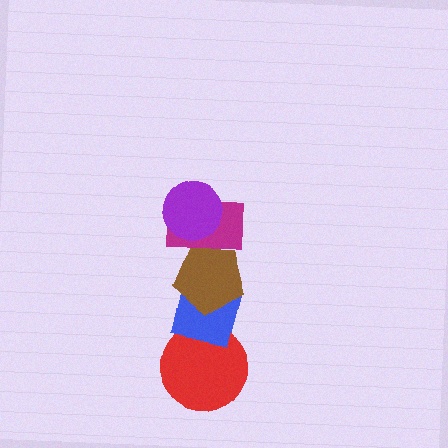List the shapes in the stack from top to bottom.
From top to bottom: the purple circle, the magenta rectangle, the brown pentagon, the blue square, the red circle.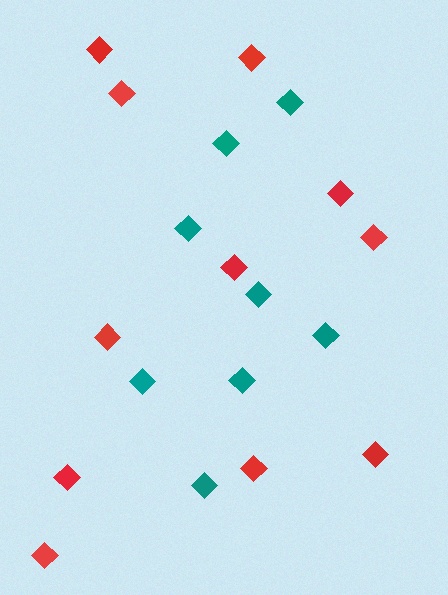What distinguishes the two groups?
There are 2 groups: one group of red diamonds (11) and one group of teal diamonds (8).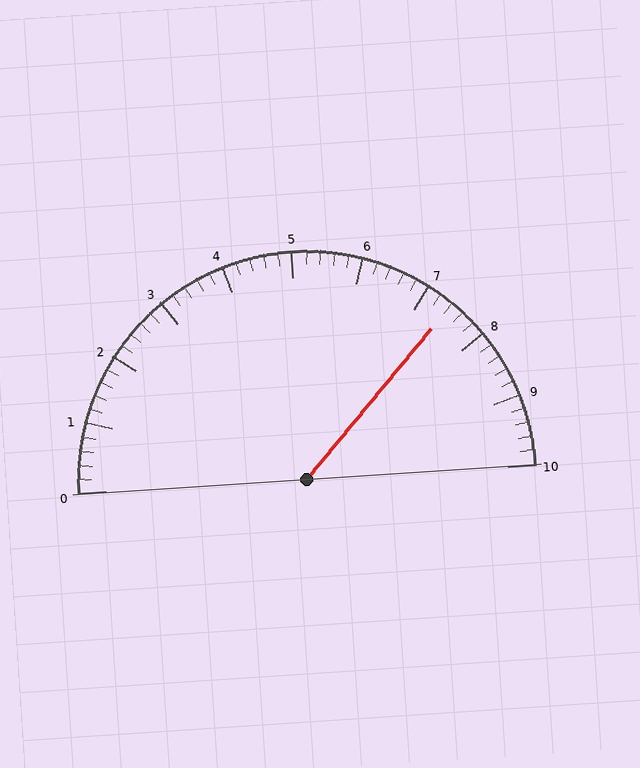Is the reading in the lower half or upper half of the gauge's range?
The reading is in the upper half of the range (0 to 10).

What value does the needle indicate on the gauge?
The needle indicates approximately 7.4.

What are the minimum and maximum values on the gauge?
The gauge ranges from 0 to 10.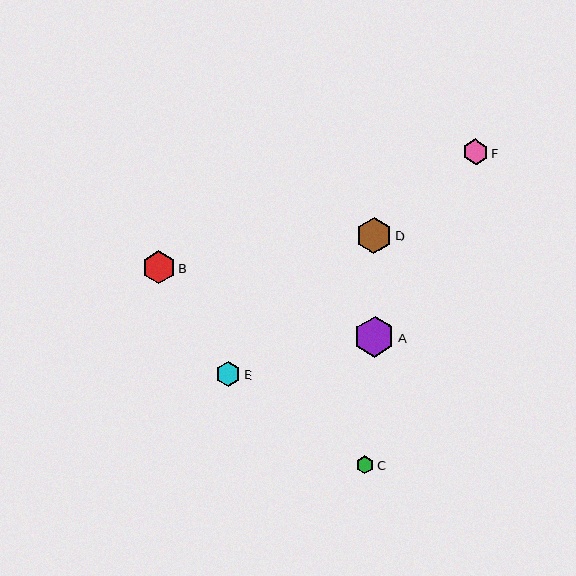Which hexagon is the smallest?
Hexagon C is the smallest with a size of approximately 18 pixels.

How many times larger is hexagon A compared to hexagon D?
Hexagon A is approximately 1.1 times the size of hexagon D.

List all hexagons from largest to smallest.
From largest to smallest: A, D, B, F, E, C.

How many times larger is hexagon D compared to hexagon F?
Hexagon D is approximately 1.4 times the size of hexagon F.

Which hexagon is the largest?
Hexagon A is the largest with a size of approximately 41 pixels.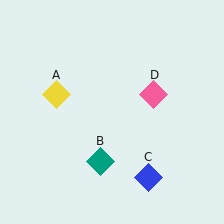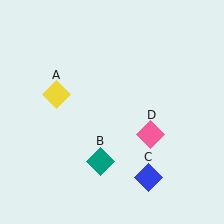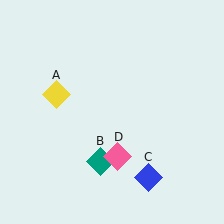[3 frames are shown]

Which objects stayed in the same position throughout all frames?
Yellow diamond (object A) and teal diamond (object B) and blue diamond (object C) remained stationary.